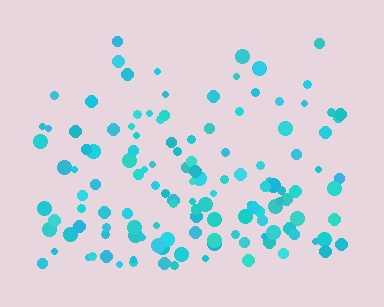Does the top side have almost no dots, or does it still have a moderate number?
Still a moderate number, just noticeably fewer than the bottom.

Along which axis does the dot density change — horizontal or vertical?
Vertical.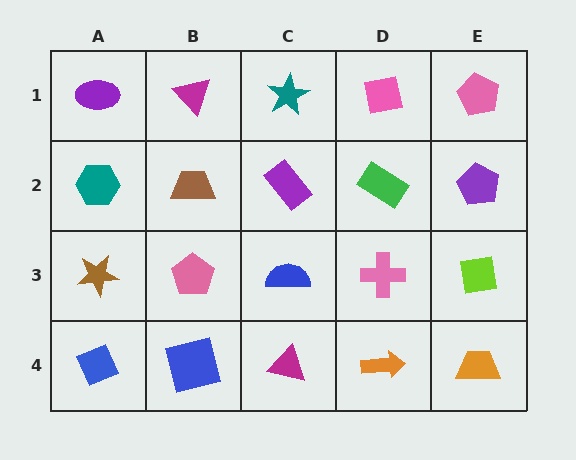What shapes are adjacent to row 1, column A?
A teal hexagon (row 2, column A), a magenta triangle (row 1, column B).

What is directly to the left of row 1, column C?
A magenta triangle.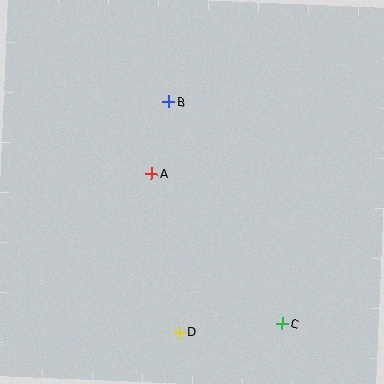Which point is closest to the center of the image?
Point A at (152, 173) is closest to the center.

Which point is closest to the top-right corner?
Point B is closest to the top-right corner.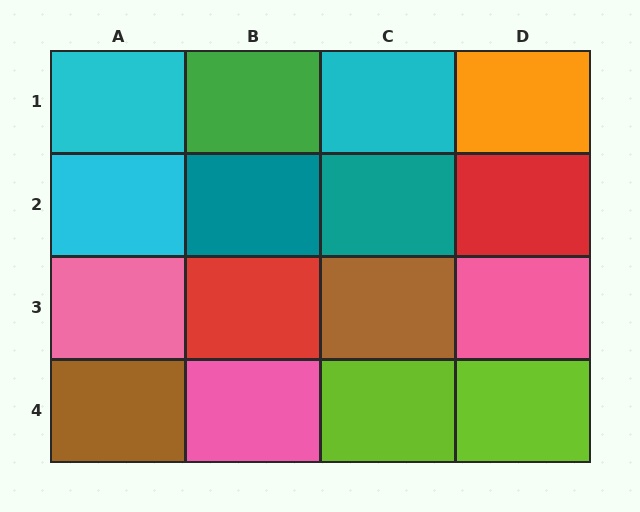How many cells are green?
1 cell is green.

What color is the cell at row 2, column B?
Teal.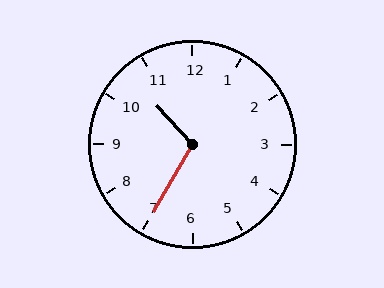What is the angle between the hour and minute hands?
Approximately 108 degrees.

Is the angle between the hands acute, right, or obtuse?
It is obtuse.